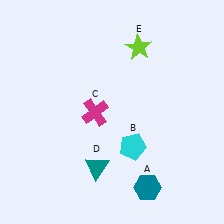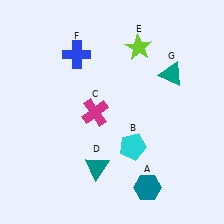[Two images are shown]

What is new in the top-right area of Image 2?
A teal triangle (G) was added in the top-right area of Image 2.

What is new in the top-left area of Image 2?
A blue cross (F) was added in the top-left area of Image 2.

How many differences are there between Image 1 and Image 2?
There are 2 differences between the two images.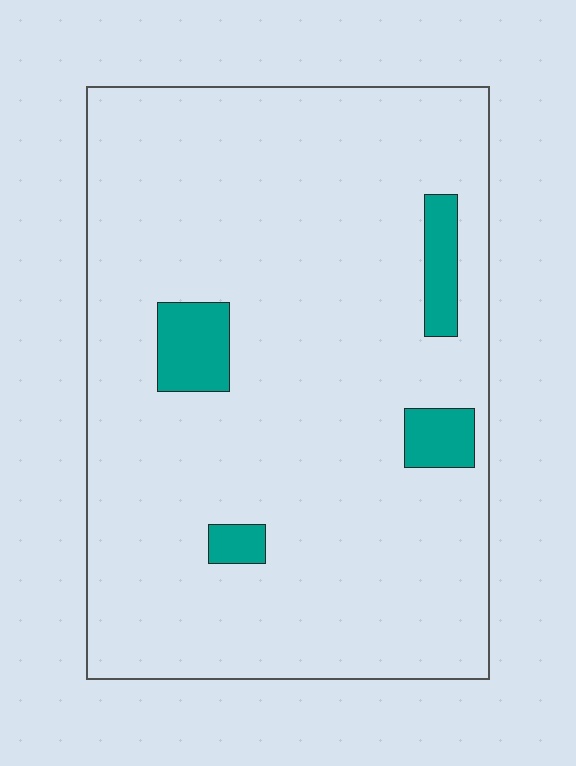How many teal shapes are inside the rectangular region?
4.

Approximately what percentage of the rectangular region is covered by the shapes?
Approximately 10%.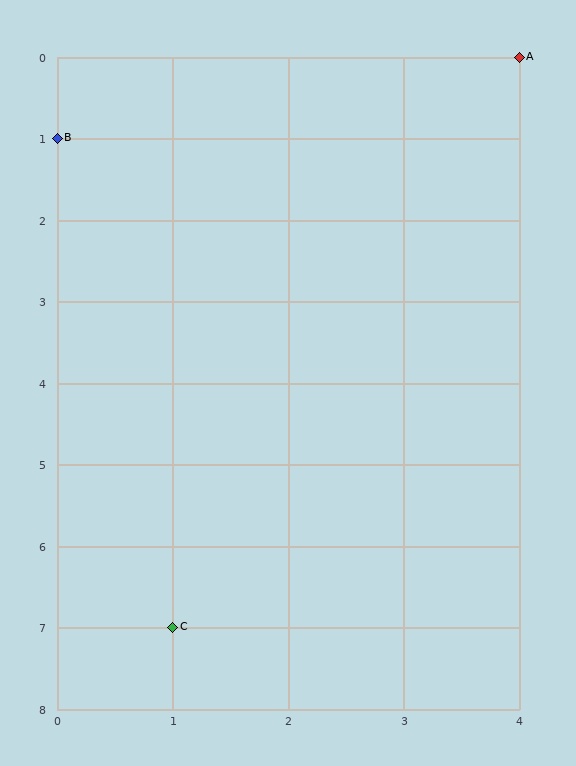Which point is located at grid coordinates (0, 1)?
Point B is at (0, 1).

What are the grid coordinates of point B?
Point B is at grid coordinates (0, 1).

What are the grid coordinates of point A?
Point A is at grid coordinates (4, 0).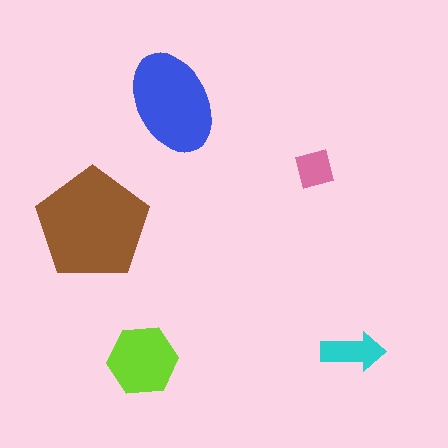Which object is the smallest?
The pink diamond.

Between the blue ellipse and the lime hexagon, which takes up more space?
The blue ellipse.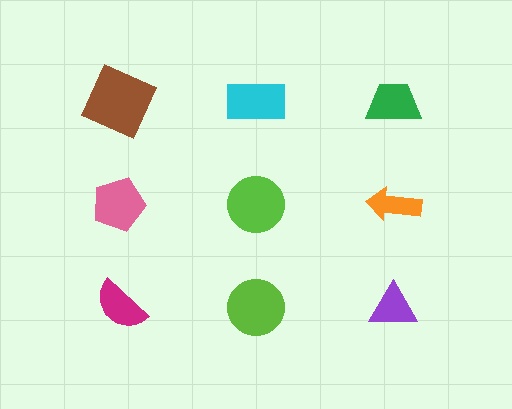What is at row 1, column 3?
A green trapezoid.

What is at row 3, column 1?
A magenta semicircle.